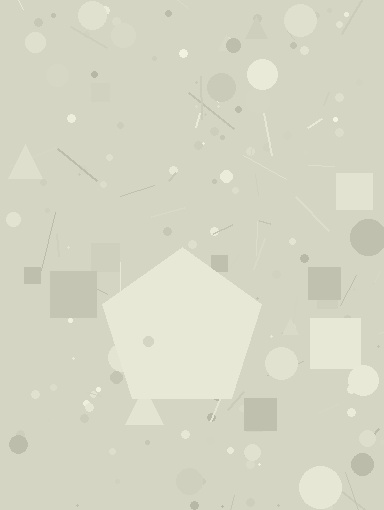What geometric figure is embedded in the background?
A pentagon is embedded in the background.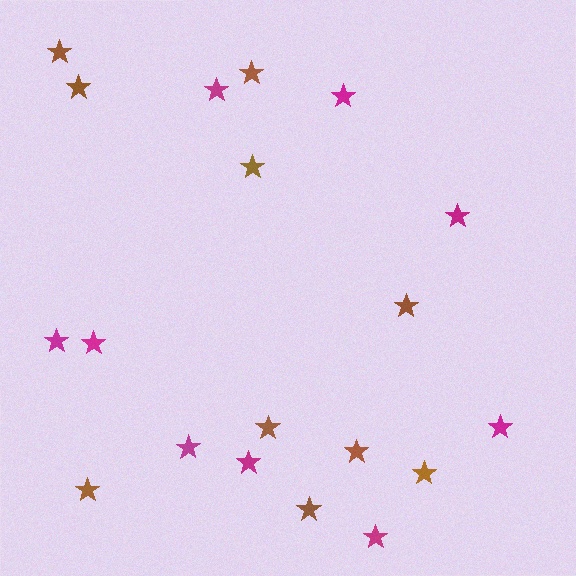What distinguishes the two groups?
There are 2 groups: one group of magenta stars (9) and one group of brown stars (10).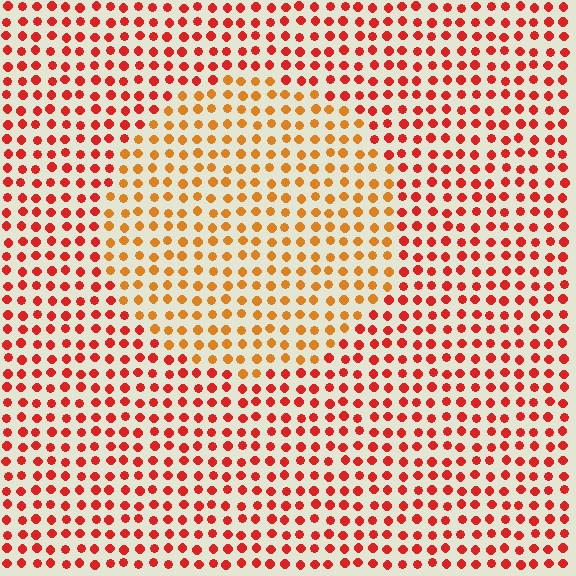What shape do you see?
I see a circle.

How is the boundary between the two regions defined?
The boundary is defined purely by a slight shift in hue (about 32 degrees). Spacing, size, and orientation are identical on both sides.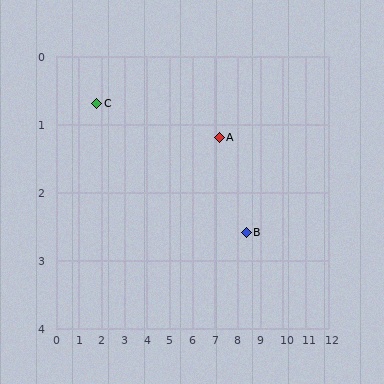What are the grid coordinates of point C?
Point C is at approximately (1.8, 0.7).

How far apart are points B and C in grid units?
Points B and C are about 6.9 grid units apart.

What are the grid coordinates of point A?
Point A is at approximately (7.2, 1.2).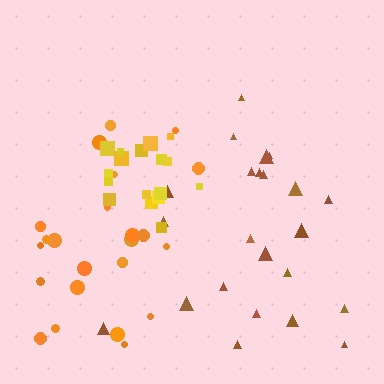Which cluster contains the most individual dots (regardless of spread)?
Orange (23).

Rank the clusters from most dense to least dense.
yellow, orange, brown.